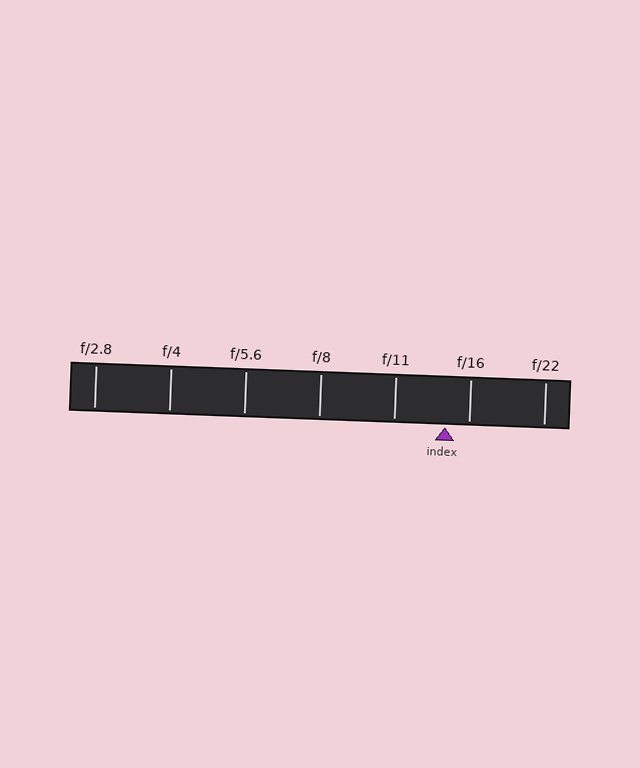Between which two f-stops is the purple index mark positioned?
The index mark is between f/11 and f/16.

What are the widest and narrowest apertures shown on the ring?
The widest aperture shown is f/2.8 and the narrowest is f/22.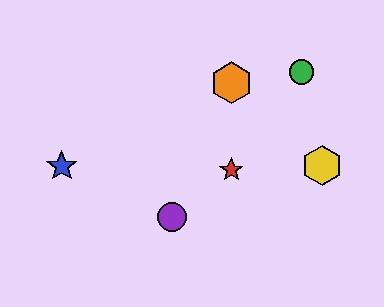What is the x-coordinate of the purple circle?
The purple circle is at x≈172.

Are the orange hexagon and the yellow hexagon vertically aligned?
No, the orange hexagon is at x≈231 and the yellow hexagon is at x≈322.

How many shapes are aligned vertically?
2 shapes (the red star, the orange hexagon) are aligned vertically.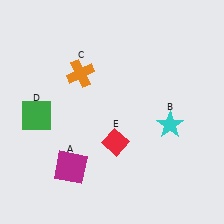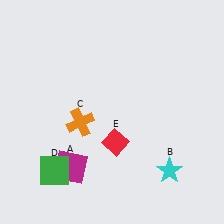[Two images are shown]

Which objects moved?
The objects that moved are: the cyan star (B), the orange cross (C), the green square (D).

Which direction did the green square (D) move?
The green square (D) moved down.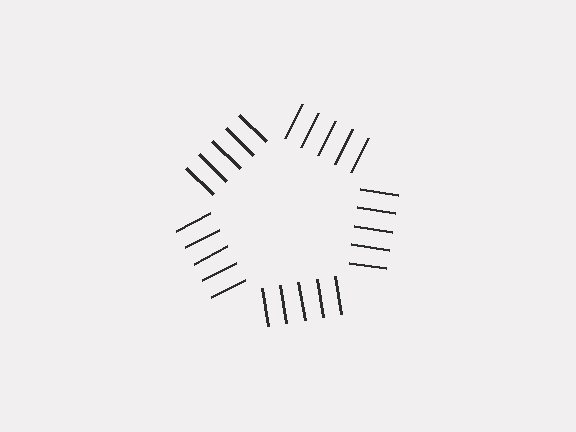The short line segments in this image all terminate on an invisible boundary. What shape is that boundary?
An illusory pentagon — the line segments terminate on its edges but no continuous stroke is drawn.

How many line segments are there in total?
25 — 5 along each of the 5 edges.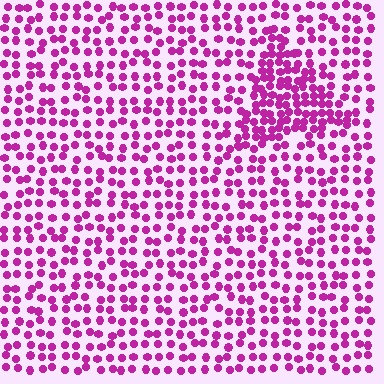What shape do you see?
I see a triangle.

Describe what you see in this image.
The image contains small magenta elements arranged at two different densities. A triangle-shaped region is visible where the elements are more densely packed than the surrounding area.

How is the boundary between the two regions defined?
The boundary is defined by a change in element density (approximately 2.0x ratio). All elements are the same color, size, and shape.